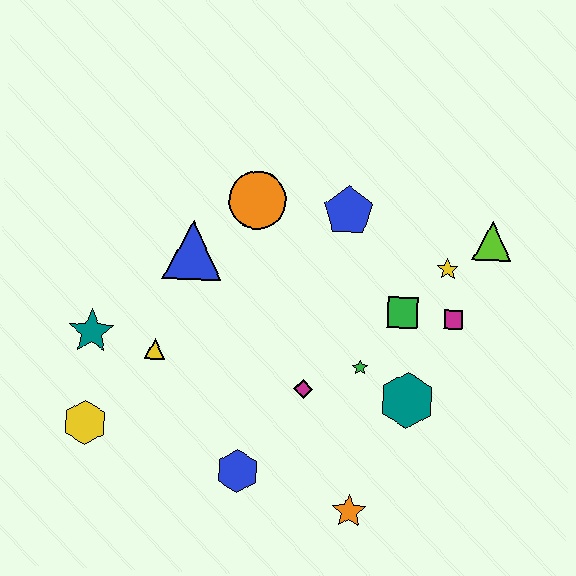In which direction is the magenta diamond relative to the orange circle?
The magenta diamond is below the orange circle.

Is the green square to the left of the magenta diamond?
No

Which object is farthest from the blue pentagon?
The yellow hexagon is farthest from the blue pentagon.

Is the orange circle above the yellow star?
Yes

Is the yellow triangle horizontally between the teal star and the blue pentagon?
Yes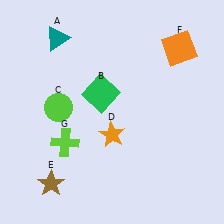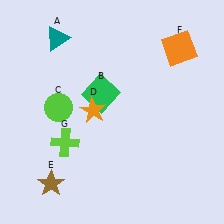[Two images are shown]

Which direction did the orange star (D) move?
The orange star (D) moved up.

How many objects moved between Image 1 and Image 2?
1 object moved between the two images.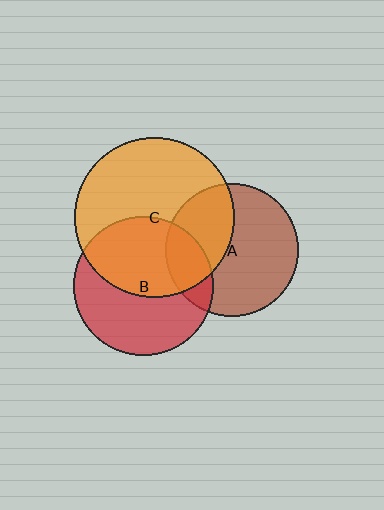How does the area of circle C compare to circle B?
Approximately 1.3 times.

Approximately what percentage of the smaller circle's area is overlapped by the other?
Approximately 40%.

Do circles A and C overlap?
Yes.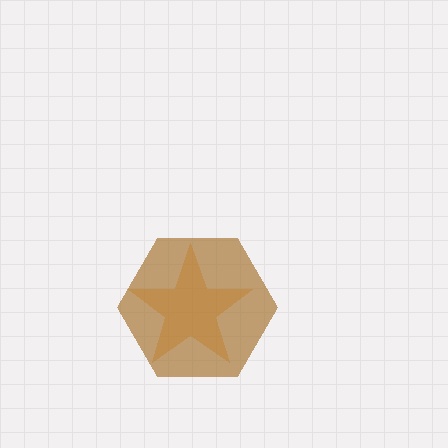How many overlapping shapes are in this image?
There are 2 overlapping shapes in the image.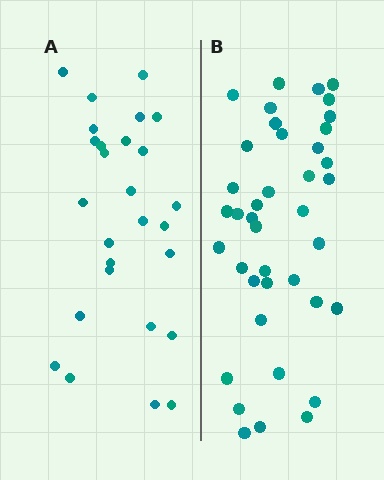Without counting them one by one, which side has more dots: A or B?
Region B (the right region) has more dots.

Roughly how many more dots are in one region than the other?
Region B has approximately 15 more dots than region A.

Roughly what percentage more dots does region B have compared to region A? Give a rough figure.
About 50% more.